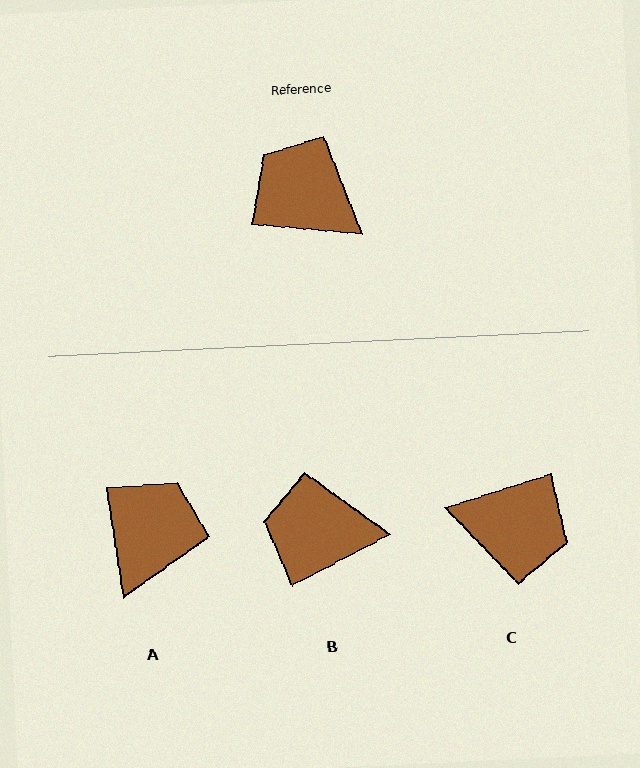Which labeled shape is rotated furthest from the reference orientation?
C, about 157 degrees away.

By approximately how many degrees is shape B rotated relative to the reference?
Approximately 33 degrees counter-clockwise.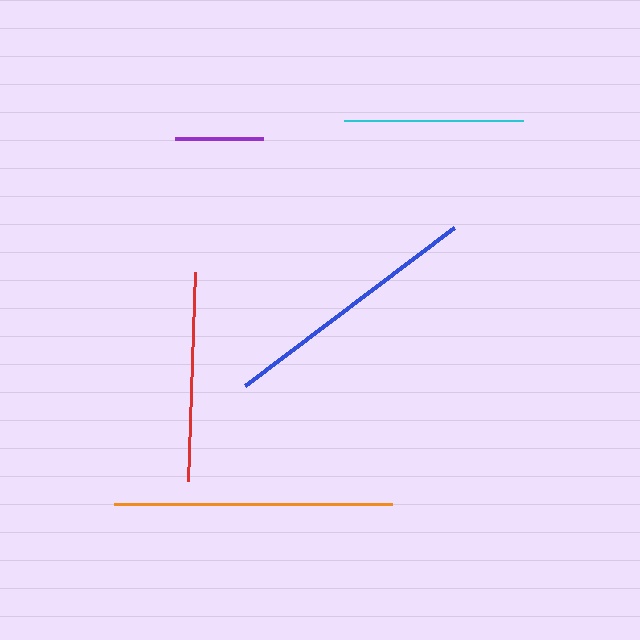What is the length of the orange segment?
The orange segment is approximately 279 pixels long.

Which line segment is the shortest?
The purple line is the shortest at approximately 88 pixels.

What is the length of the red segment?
The red segment is approximately 209 pixels long.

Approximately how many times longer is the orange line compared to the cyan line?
The orange line is approximately 1.6 times the length of the cyan line.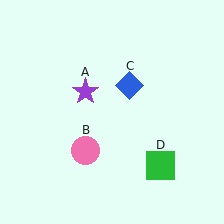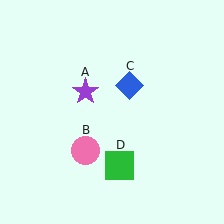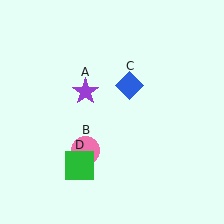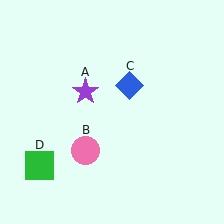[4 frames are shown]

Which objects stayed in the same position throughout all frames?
Purple star (object A) and pink circle (object B) and blue diamond (object C) remained stationary.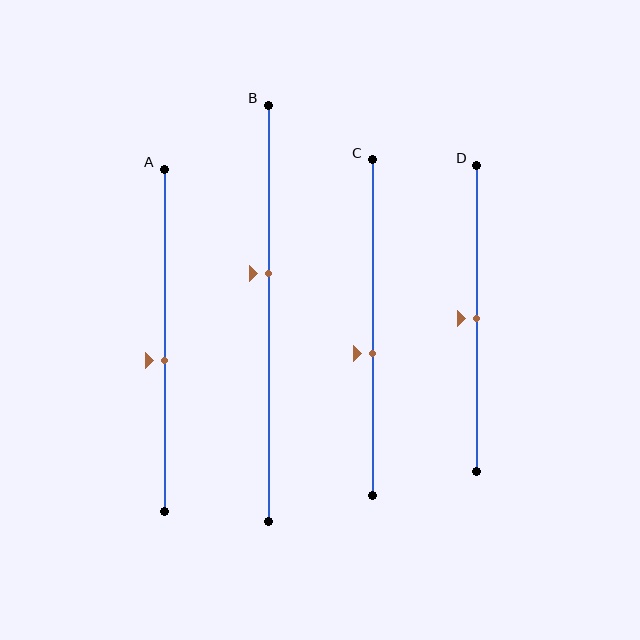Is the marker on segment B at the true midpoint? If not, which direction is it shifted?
No, the marker on segment B is shifted upward by about 10% of the segment length.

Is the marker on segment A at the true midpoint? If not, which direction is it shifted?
No, the marker on segment A is shifted downward by about 6% of the segment length.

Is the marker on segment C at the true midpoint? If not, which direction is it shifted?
No, the marker on segment C is shifted downward by about 8% of the segment length.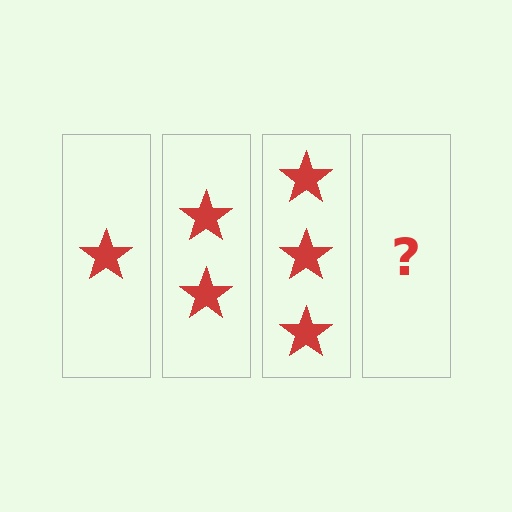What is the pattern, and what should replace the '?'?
The pattern is that each step adds one more star. The '?' should be 4 stars.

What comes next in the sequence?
The next element should be 4 stars.